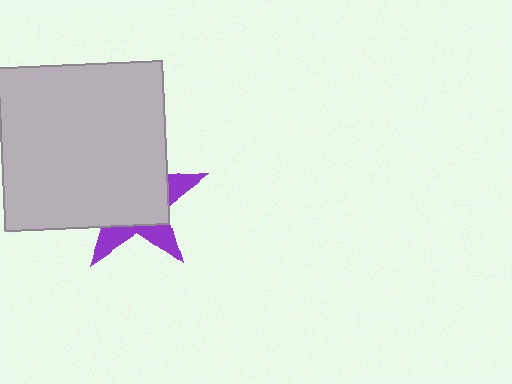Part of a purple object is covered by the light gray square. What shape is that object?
It is a star.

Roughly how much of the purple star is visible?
A small part of it is visible (roughly 31%).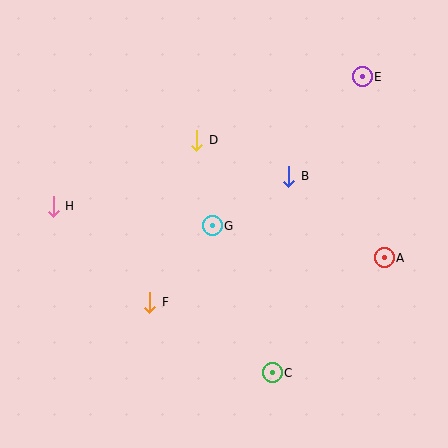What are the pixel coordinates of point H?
Point H is at (53, 206).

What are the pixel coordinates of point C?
Point C is at (272, 373).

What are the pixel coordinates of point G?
Point G is at (212, 226).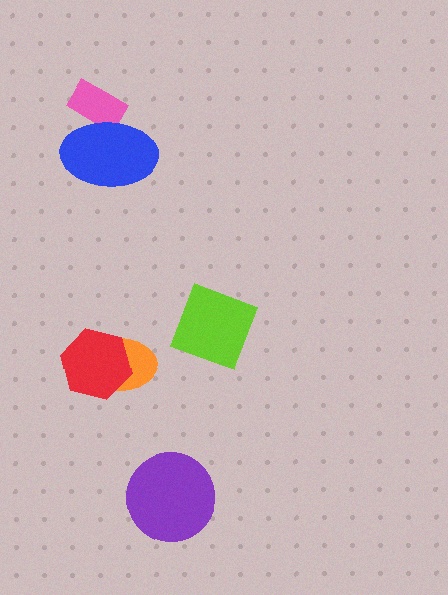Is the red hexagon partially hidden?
No, no other shape covers it.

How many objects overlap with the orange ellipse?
1 object overlaps with the orange ellipse.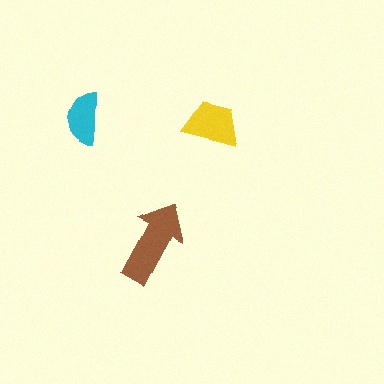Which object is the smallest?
The cyan semicircle.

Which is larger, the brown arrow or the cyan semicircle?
The brown arrow.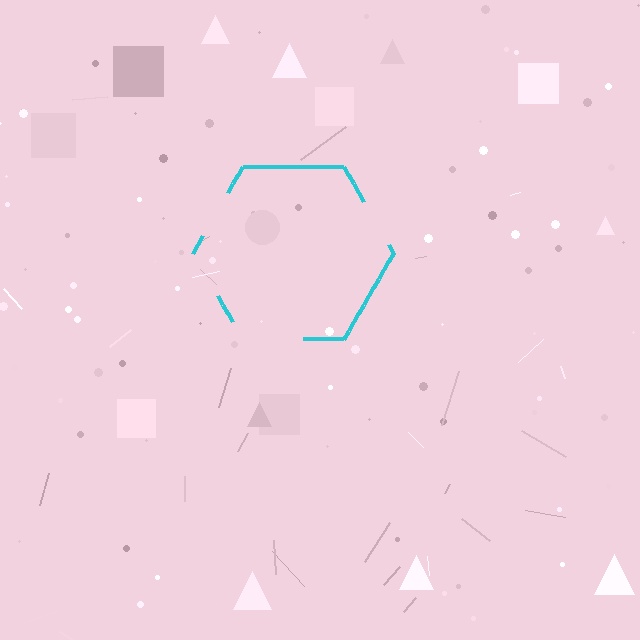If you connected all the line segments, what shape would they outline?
They would outline a hexagon.